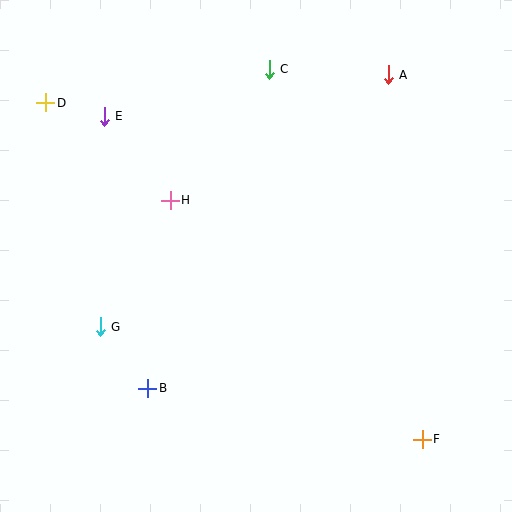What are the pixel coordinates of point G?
Point G is at (100, 327).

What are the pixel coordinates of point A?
Point A is at (388, 75).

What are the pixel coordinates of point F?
Point F is at (422, 439).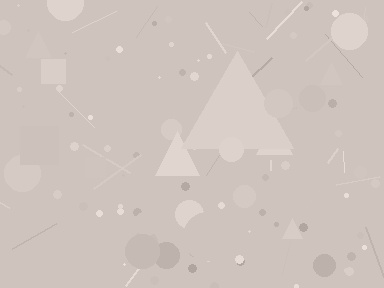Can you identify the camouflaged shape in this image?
The camouflaged shape is a triangle.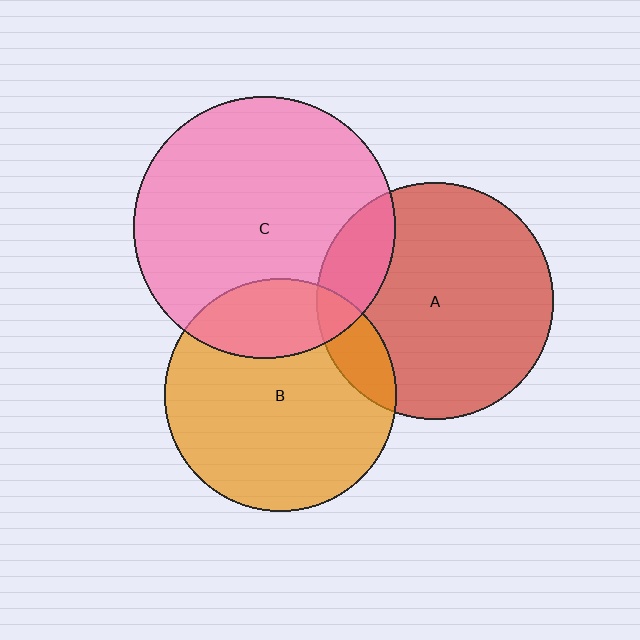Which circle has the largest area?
Circle C (pink).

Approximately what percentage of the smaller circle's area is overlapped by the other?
Approximately 15%.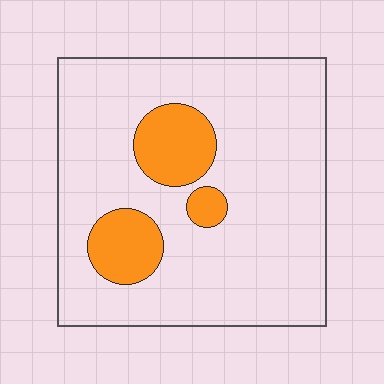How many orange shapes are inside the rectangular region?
3.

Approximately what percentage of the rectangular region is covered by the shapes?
Approximately 15%.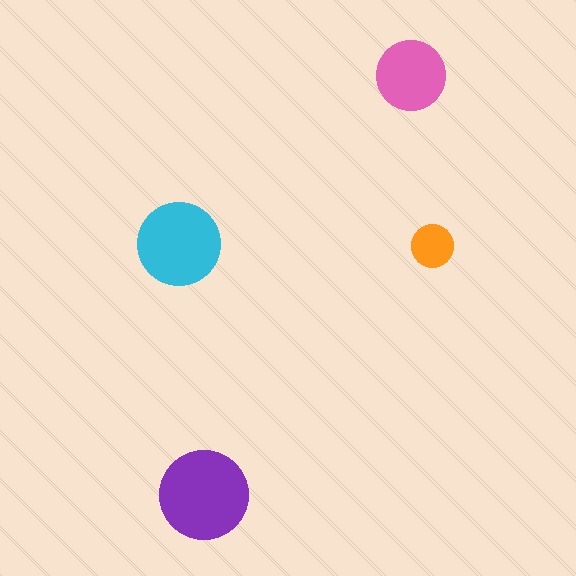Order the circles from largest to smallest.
the purple one, the cyan one, the pink one, the orange one.